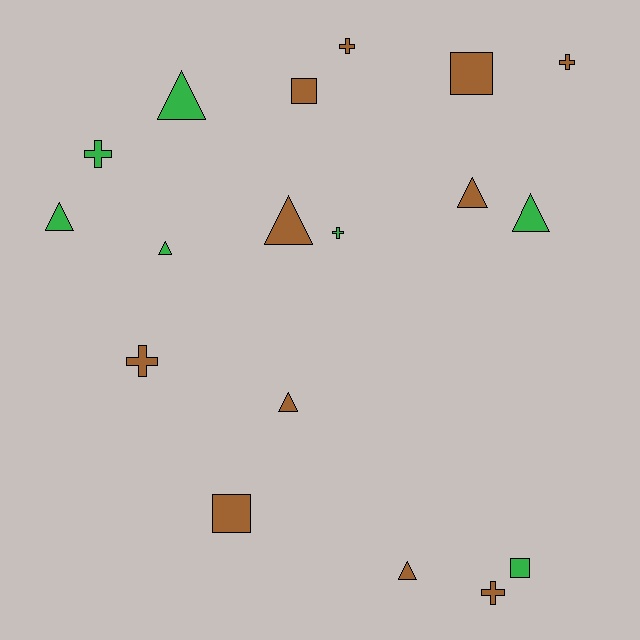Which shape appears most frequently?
Triangle, with 8 objects.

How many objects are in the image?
There are 18 objects.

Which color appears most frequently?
Brown, with 11 objects.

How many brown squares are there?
There are 3 brown squares.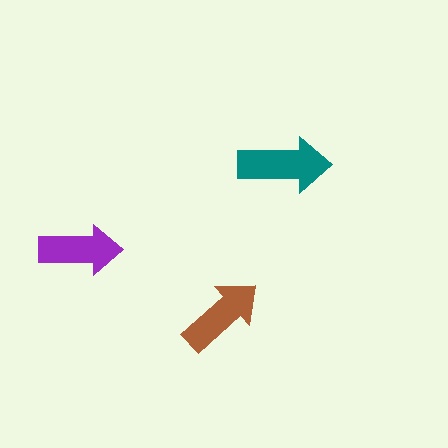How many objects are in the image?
There are 3 objects in the image.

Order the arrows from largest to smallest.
the teal one, the brown one, the purple one.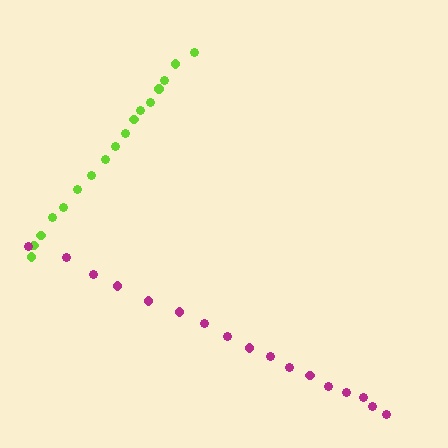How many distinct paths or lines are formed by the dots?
There are 2 distinct paths.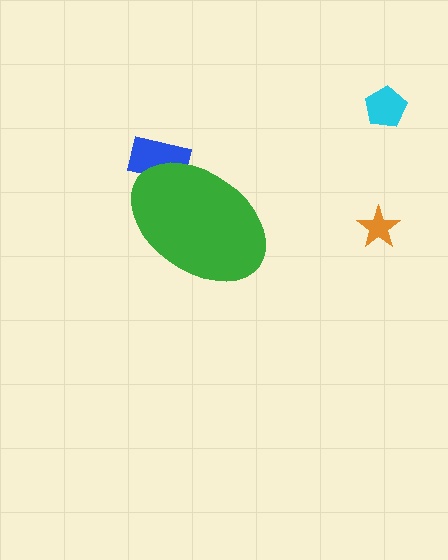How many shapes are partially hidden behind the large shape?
1 shape is partially hidden.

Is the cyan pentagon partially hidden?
No, the cyan pentagon is fully visible.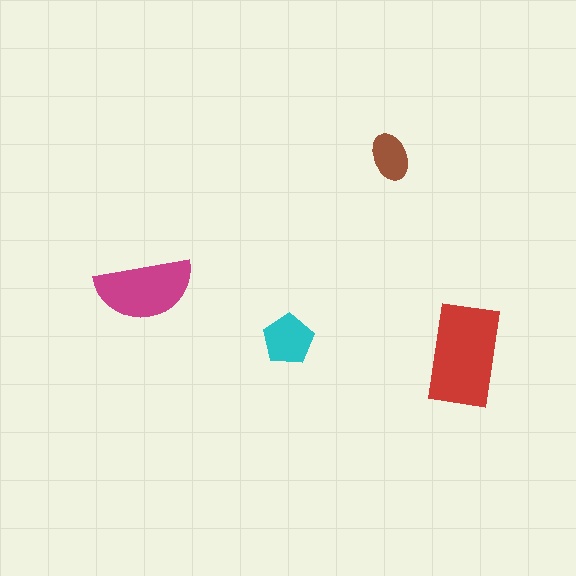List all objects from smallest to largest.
The brown ellipse, the cyan pentagon, the magenta semicircle, the red rectangle.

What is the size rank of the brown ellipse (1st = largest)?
4th.